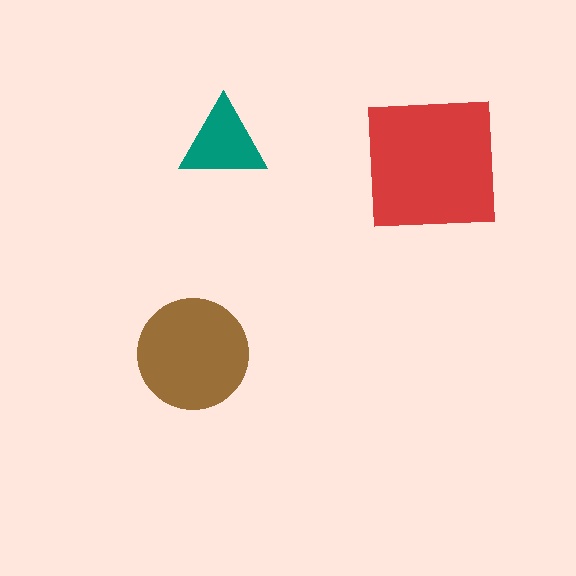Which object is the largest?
The red square.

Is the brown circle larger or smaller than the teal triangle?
Larger.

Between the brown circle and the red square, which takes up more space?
The red square.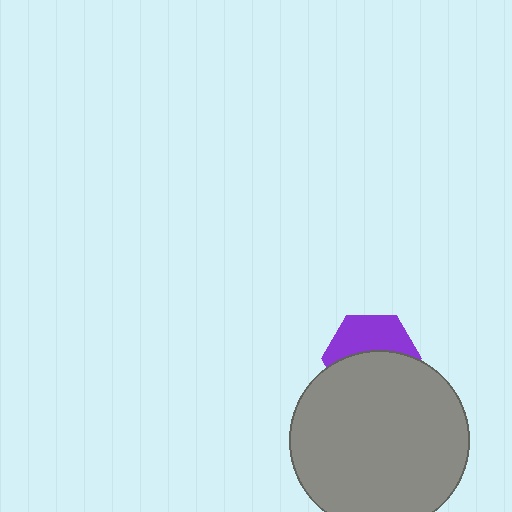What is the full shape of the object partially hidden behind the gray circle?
The partially hidden object is a purple hexagon.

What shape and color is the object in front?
The object in front is a gray circle.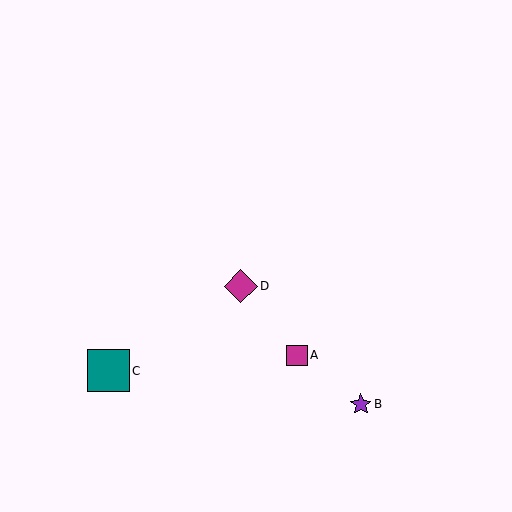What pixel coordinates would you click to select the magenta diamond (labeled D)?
Click at (241, 286) to select the magenta diamond D.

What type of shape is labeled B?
Shape B is a purple star.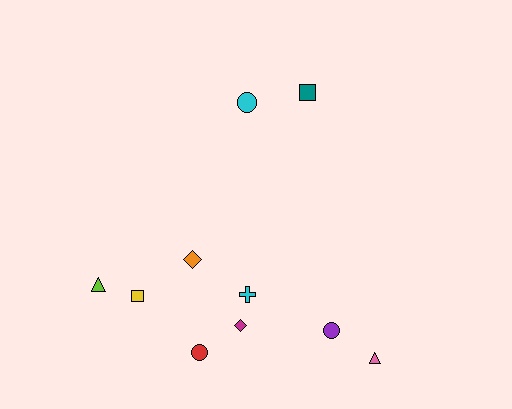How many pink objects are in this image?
There is 1 pink object.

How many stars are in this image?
There are no stars.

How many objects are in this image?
There are 10 objects.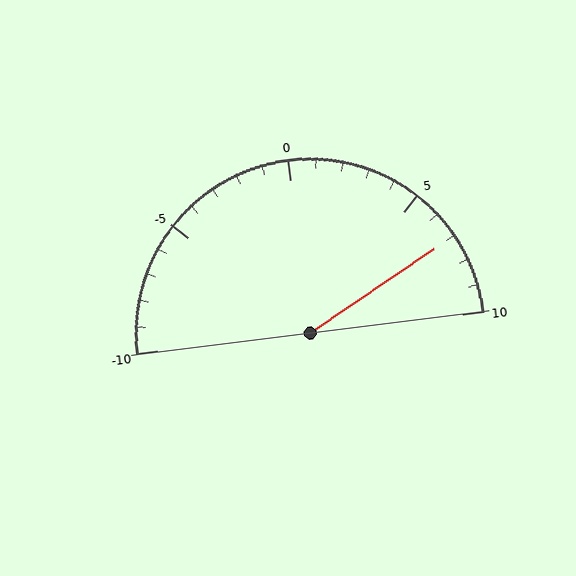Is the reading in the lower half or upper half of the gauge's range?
The reading is in the upper half of the range (-10 to 10).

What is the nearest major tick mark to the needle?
The nearest major tick mark is 5.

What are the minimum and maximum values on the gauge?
The gauge ranges from -10 to 10.